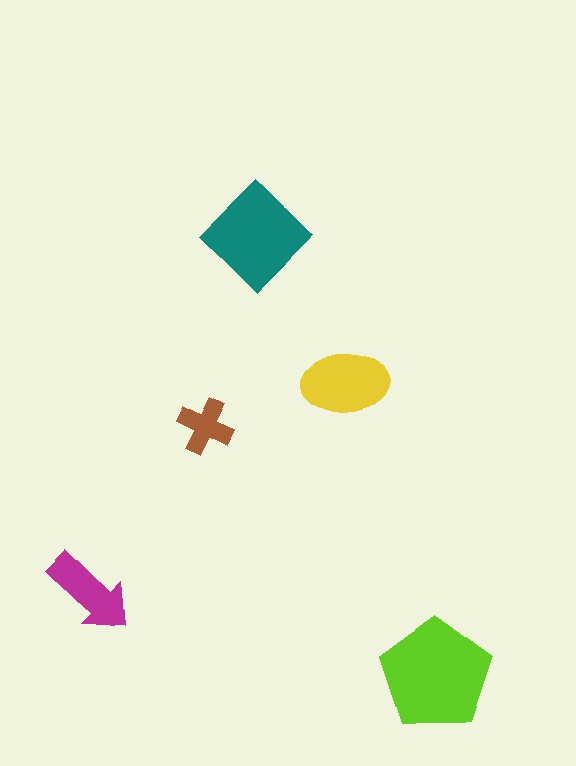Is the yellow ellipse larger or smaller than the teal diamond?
Smaller.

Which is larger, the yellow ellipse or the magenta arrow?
The yellow ellipse.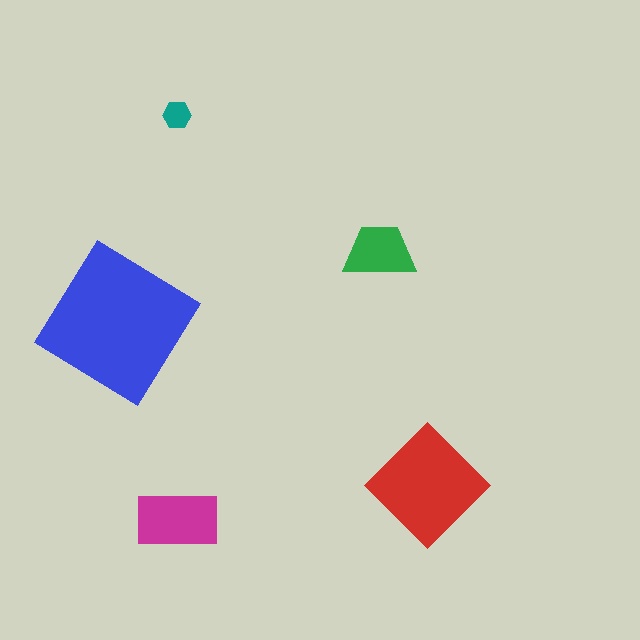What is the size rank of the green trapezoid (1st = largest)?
4th.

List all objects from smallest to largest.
The teal hexagon, the green trapezoid, the magenta rectangle, the red diamond, the blue diamond.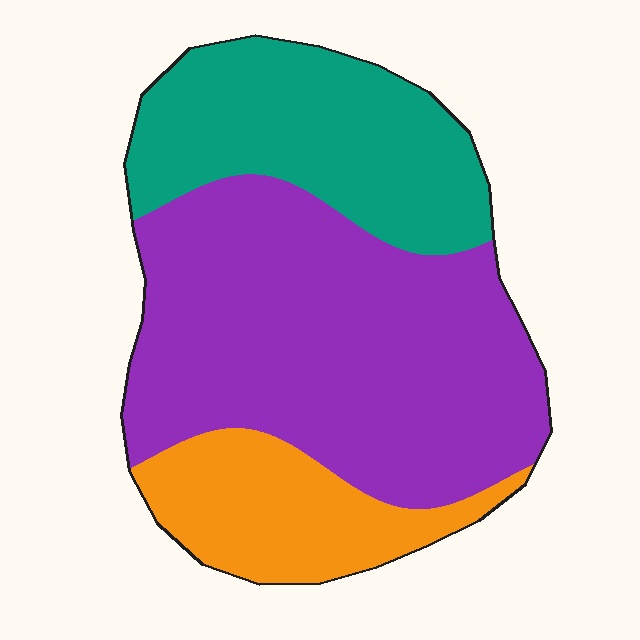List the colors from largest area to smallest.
From largest to smallest: purple, teal, orange.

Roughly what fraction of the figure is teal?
Teal covers roughly 30% of the figure.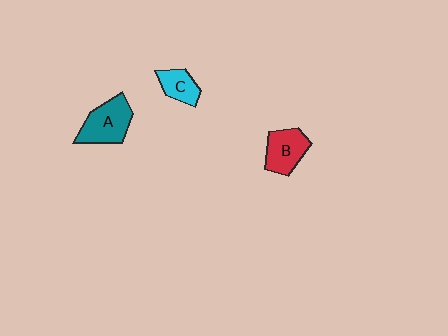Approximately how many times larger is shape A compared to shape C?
Approximately 1.7 times.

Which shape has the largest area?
Shape A (teal).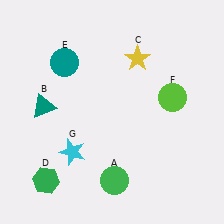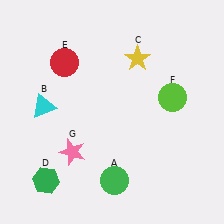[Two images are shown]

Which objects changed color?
B changed from teal to cyan. E changed from teal to red. G changed from cyan to pink.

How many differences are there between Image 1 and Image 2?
There are 3 differences between the two images.